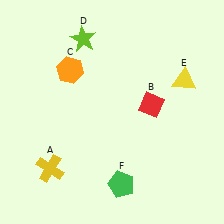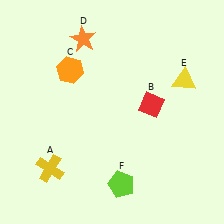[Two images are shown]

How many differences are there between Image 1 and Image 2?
There are 2 differences between the two images.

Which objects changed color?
D changed from lime to orange. F changed from green to lime.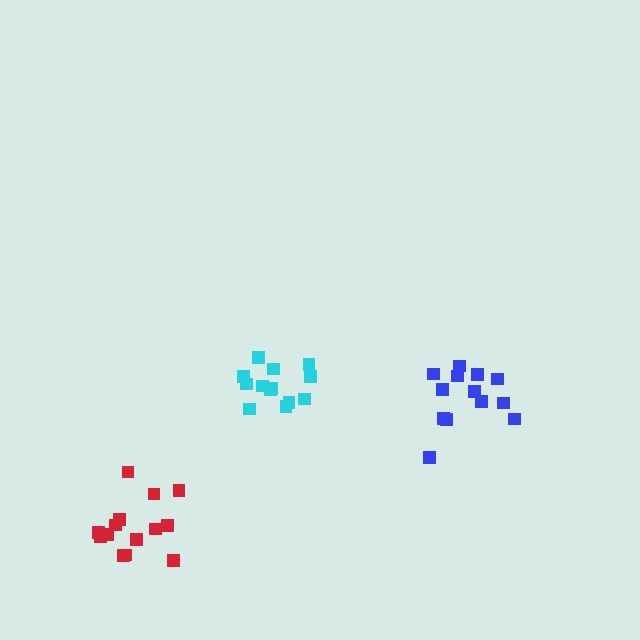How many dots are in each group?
Group 1: 13 dots, Group 2: 13 dots, Group 3: 14 dots (40 total).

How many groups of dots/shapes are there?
There are 3 groups.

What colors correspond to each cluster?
The clusters are colored: cyan, blue, red.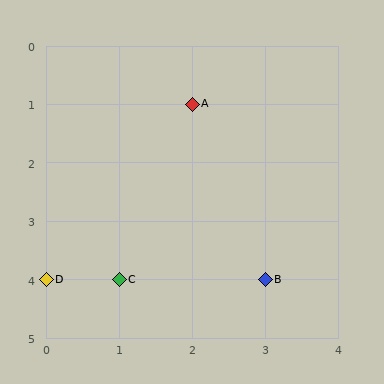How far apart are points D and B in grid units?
Points D and B are 3 columns apart.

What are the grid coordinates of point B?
Point B is at grid coordinates (3, 4).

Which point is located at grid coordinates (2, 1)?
Point A is at (2, 1).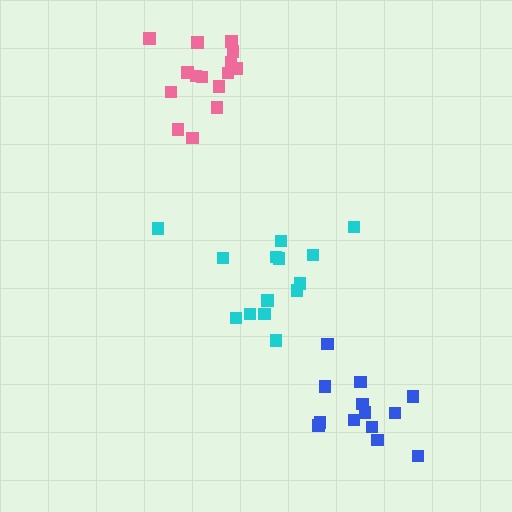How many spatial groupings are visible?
There are 3 spatial groupings.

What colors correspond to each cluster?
The clusters are colored: blue, pink, cyan.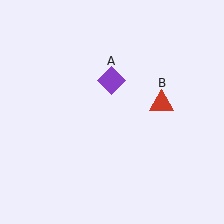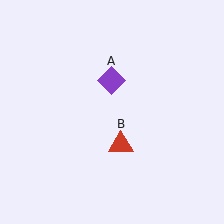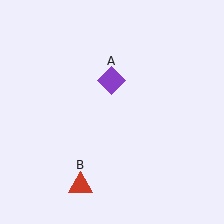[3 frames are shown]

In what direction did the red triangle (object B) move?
The red triangle (object B) moved down and to the left.